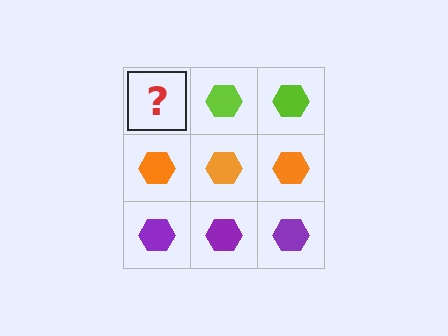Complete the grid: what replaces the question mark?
The question mark should be replaced with a lime hexagon.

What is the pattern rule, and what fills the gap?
The rule is that each row has a consistent color. The gap should be filled with a lime hexagon.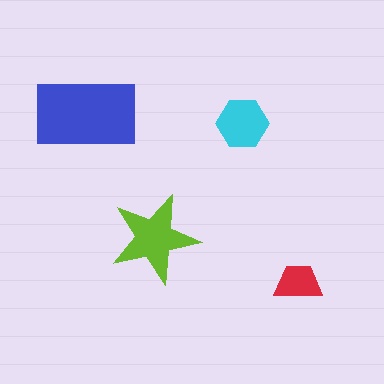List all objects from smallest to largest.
The red trapezoid, the cyan hexagon, the lime star, the blue rectangle.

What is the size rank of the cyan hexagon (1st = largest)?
3rd.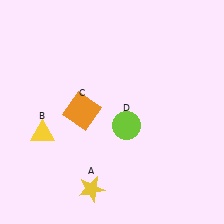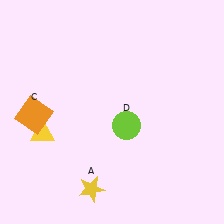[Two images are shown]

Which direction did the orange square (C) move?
The orange square (C) moved left.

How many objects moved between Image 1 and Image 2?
1 object moved between the two images.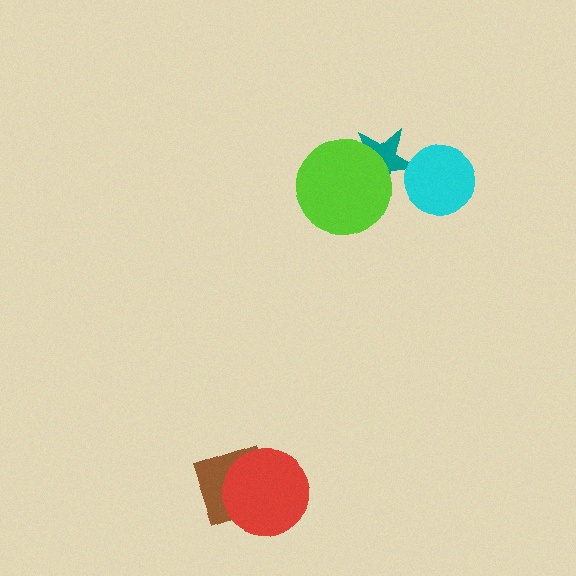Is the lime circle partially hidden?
No, no other shape covers it.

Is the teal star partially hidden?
Yes, it is partially covered by another shape.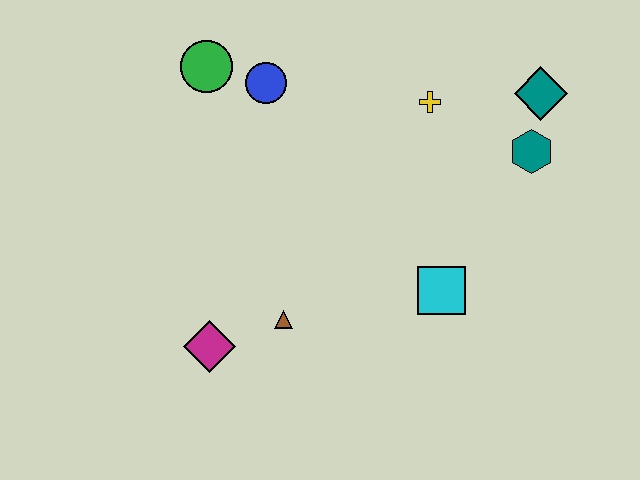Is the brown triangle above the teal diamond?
No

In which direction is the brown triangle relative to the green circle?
The brown triangle is below the green circle.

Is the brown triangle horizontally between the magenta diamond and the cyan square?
Yes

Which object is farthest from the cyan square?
The green circle is farthest from the cyan square.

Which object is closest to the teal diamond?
The teal hexagon is closest to the teal diamond.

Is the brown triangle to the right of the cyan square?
No